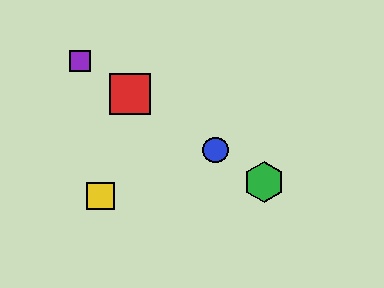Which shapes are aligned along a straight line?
The red square, the blue circle, the green hexagon, the purple square are aligned along a straight line.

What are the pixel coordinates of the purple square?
The purple square is at (80, 61).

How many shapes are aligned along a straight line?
4 shapes (the red square, the blue circle, the green hexagon, the purple square) are aligned along a straight line.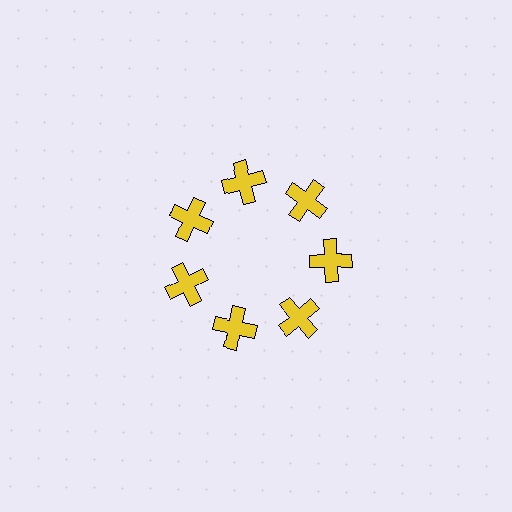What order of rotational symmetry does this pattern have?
This pattern has 7-fold rotational symmetry.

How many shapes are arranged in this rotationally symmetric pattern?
There are 7 shapes, arranged in 7 groups of 1.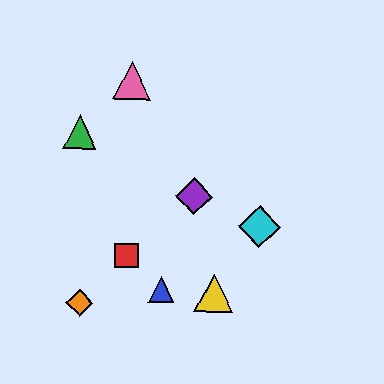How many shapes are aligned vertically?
2 shapes (the red square, the pink triangle) are aligned vertically.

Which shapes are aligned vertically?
The red square, the pink triangle are aligned vertically.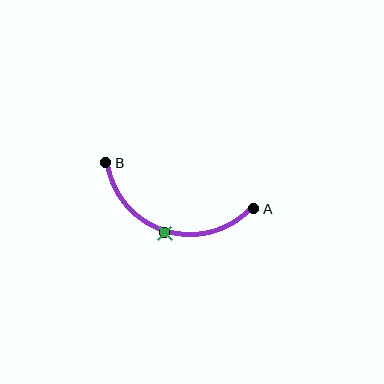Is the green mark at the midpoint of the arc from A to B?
Yes. The green mark lies on the arc at equal arc-length from both A and B — it is the arc midpoint.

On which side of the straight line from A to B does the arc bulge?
The arc bulges below the straight line connecting A and B.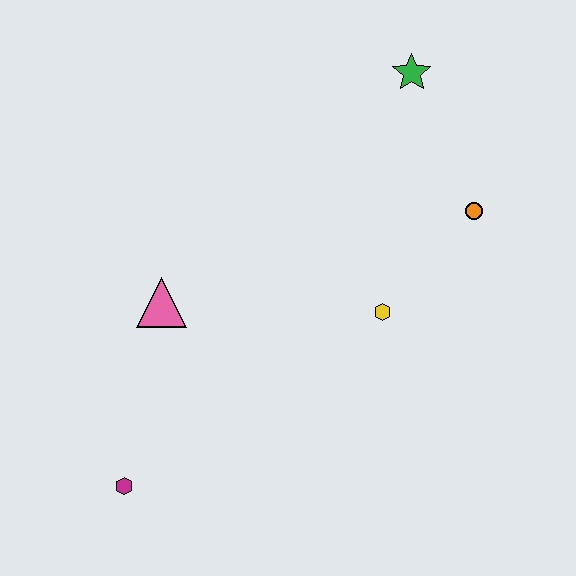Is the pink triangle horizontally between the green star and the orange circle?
No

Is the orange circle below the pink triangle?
No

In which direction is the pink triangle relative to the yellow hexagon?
The pink triangle is to the left of the yellow hexagon.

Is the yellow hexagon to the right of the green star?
No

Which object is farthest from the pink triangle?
The green star is farthest from the pink triangle.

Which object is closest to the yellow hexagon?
The orange circle is closest to the yellow hexagon.